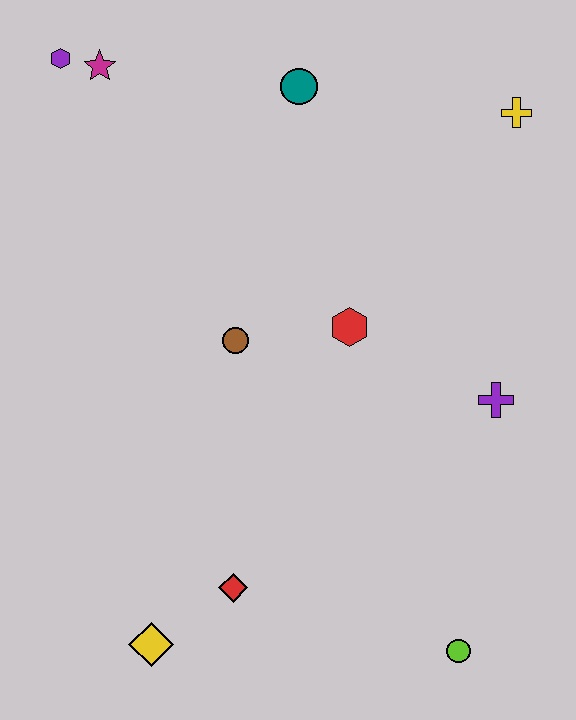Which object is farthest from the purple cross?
The purple hexagon is farthest from the purple cross.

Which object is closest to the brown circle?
The red hexagon is closest to the brown circle.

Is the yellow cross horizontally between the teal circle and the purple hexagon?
No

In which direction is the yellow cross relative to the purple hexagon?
The yellow cross is to the right of the purple hexagon.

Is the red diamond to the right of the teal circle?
No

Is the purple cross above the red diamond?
Yes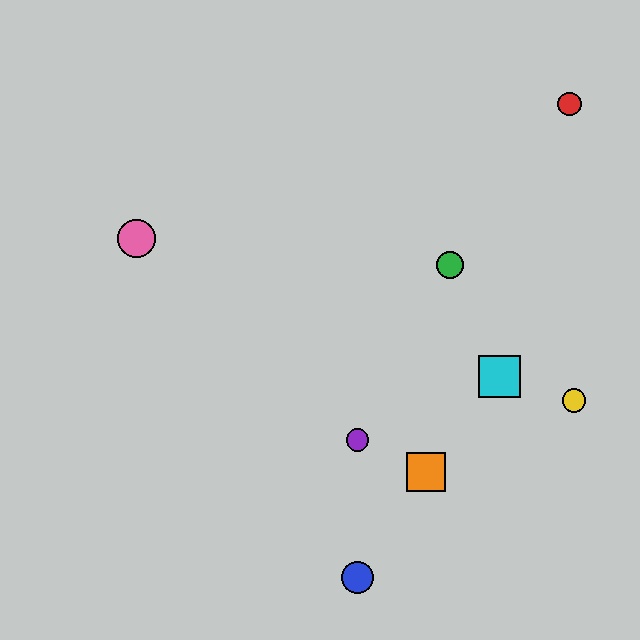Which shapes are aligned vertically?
The blue circle, the purple circle are aligned vertically.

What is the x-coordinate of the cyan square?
The cyan square is at x≈499.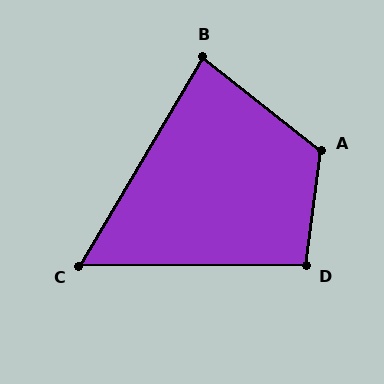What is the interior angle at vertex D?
Approximately 98 degrees (obtuse).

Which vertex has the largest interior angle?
A, at approximately 121 degrees.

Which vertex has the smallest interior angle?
C, at approximately 59 degrees.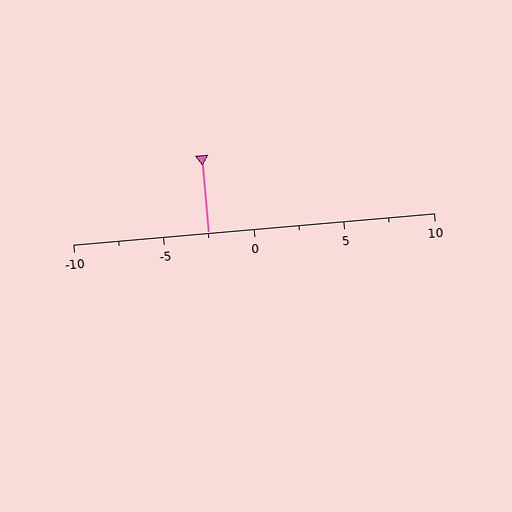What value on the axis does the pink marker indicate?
The marker indicates approximately -2.5.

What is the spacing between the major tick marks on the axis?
The major ticks are spaced 5 apart.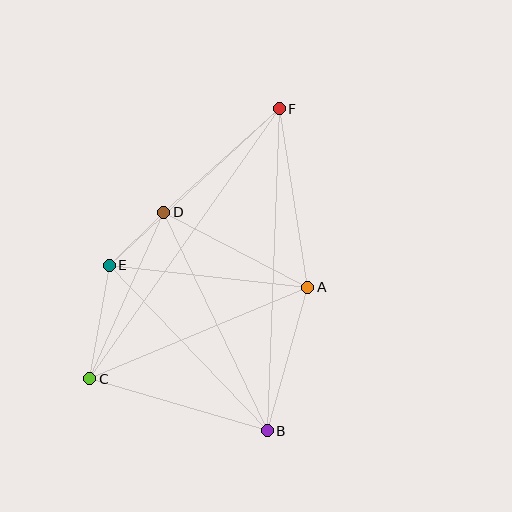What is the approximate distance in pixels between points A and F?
The distance between A and F is approximately 181 pixels.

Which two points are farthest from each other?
Points C and F are farthest from each other.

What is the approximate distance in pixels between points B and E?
The distance between B and E is approximately 228 pixels.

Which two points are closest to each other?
Points D and E are closest to each other.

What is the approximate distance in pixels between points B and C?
The distance between B and C is approximately 185 pixels.